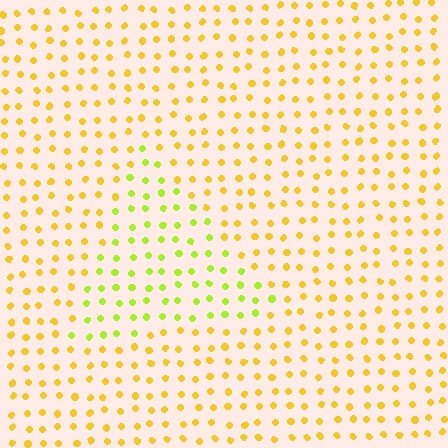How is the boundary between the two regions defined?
The boundary is defined purely by a slight shift in hue (about 35 degrees). Spacing, size, and orientation are identical on both sides.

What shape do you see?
I see a triangle.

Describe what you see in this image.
The image is filled with small yellow elements in a uniform arrangement. A triangle-shaped region is visible where the elements are tinted to a slightly different hue, forming a subtle color boundary.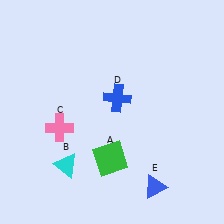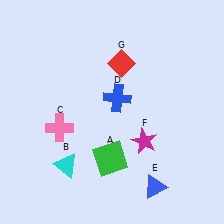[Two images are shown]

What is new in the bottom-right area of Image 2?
A magenta star (F) was added in the bottom-right area of Image 2.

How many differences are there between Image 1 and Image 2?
There are 2 differences between the two images.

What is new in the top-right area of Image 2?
A red diamond (G) was added in the top-right area of Image 2.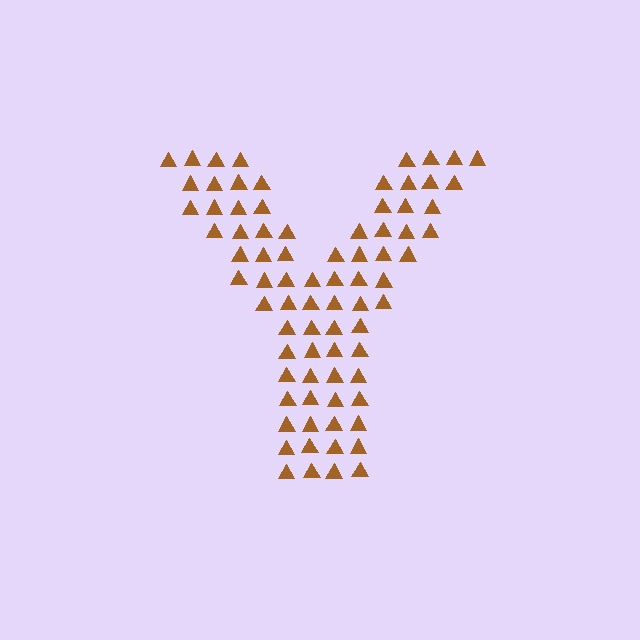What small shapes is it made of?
It is made of small triangles.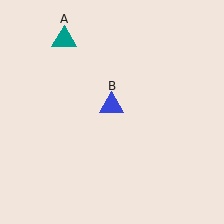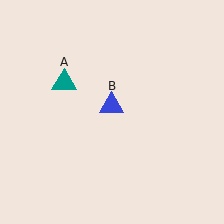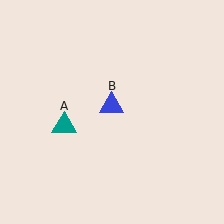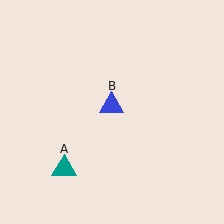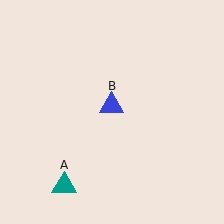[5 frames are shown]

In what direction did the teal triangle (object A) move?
The teal triangle (object A) moved down.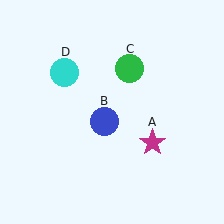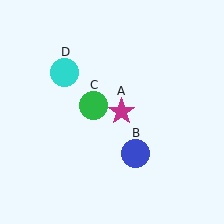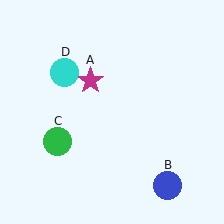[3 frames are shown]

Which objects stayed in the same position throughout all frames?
Cyan circle (object D) remained stationary.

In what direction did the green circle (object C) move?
The green circle (object C) moved down and to the left.